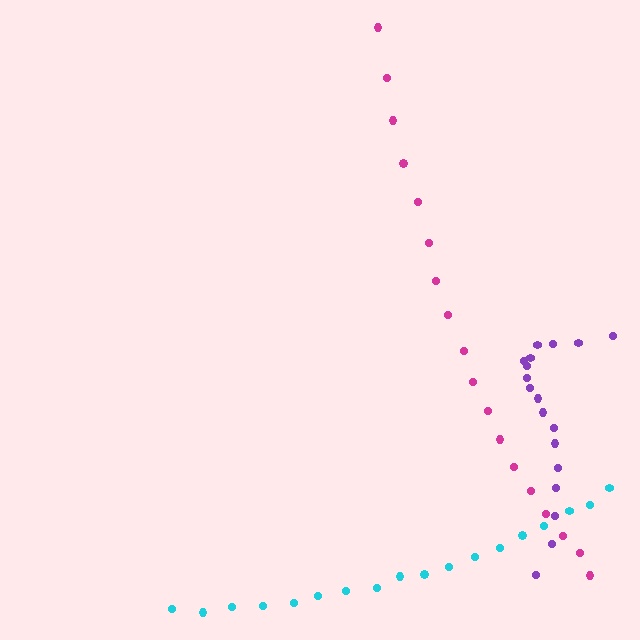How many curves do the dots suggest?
There are 3 distinct paths.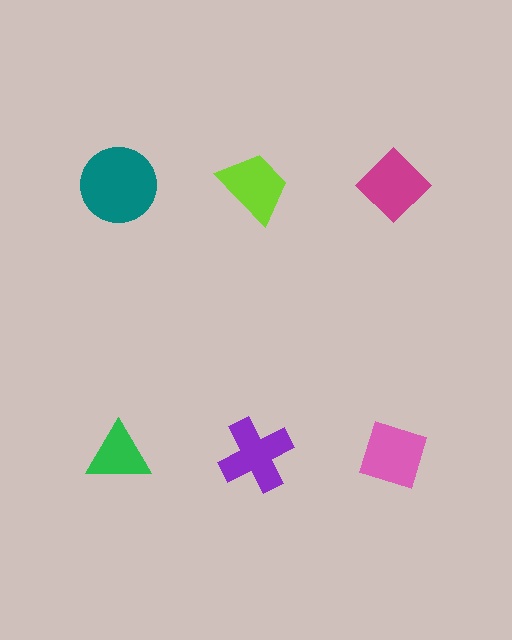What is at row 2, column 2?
A purple cross.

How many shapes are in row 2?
3 shapes.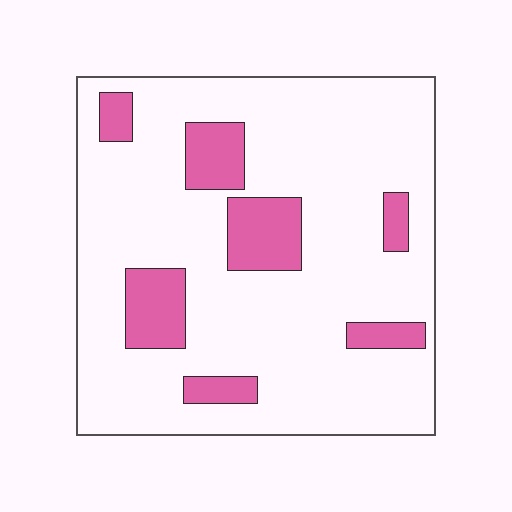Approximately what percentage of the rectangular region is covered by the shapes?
Approximately 15%.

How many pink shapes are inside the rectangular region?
7.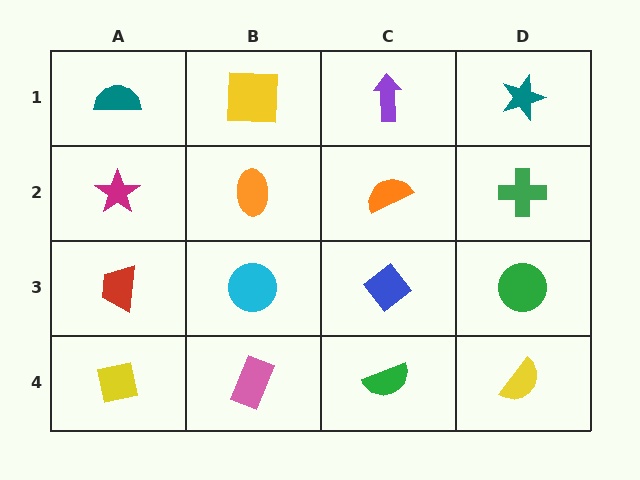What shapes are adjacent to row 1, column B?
An orange ellipse (row 2, column B), a teal semicircle (row 1, column A), a purple arrow (row 1, column C).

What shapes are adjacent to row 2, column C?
A purple arrow (row 1, column C), a blue diamond (row 3, column C), an orange ellipse (row 2, column B), a green cross (row 2, column D).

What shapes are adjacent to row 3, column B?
An orange ellipse (row 2, column B), a pink rectangle (row 4, column B), a red trapezoid (row 3, column A), a blue diamond (row 3, column C).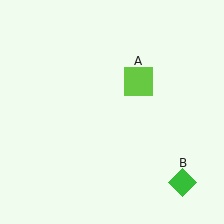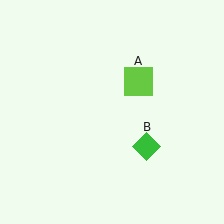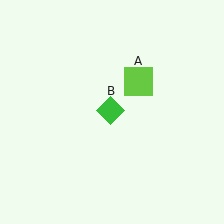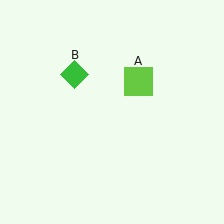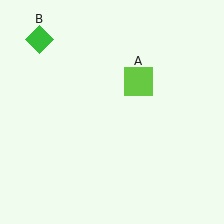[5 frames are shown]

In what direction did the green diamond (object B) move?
The green diamond (object B) moved up and to the left.